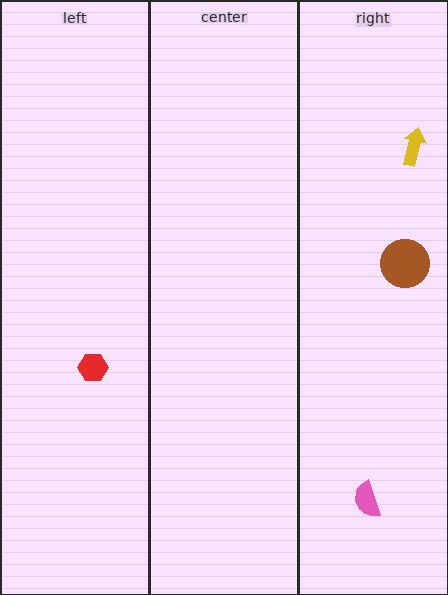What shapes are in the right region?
The pink semicircle, the brown circle, the yellow arrow.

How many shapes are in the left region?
1.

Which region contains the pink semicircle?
The right region.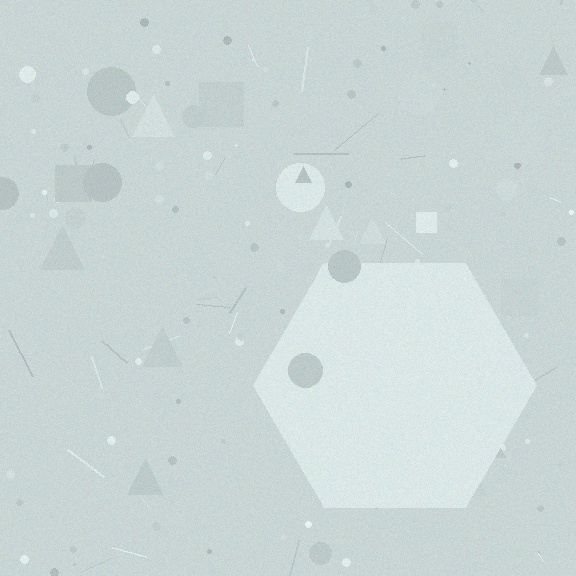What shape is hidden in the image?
A hexagon is hidden in the image.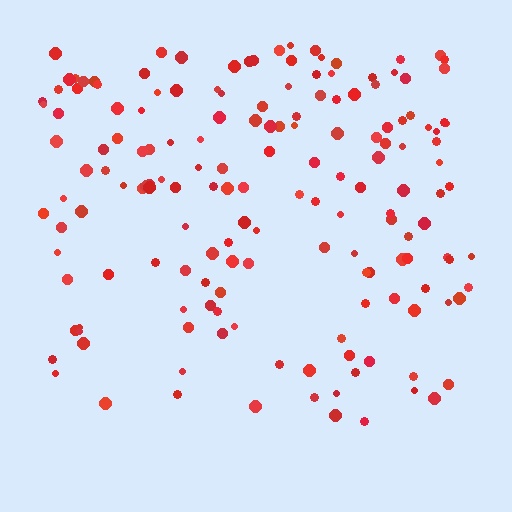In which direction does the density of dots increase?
From bottom to top, with the top side densest.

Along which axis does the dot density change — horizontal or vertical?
Vertical.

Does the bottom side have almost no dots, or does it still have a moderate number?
Still a moderate number, just noticeably fewer than the top.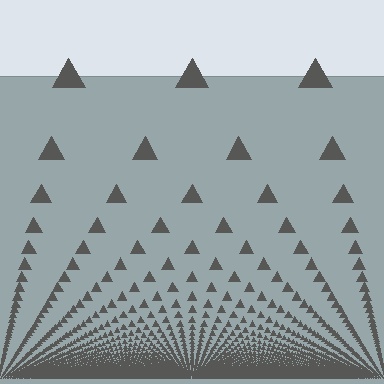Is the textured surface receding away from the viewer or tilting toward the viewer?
The surface appears to tilt toward the viewer. Texture elements get larger and sparser toward the top.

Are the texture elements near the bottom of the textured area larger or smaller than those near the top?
Smaller. The gradient is inverted — elements near the bottom are smaller and denser.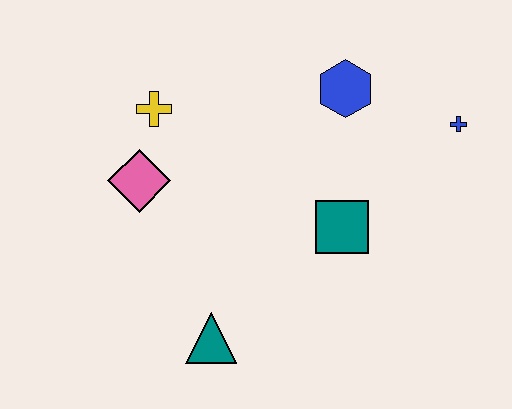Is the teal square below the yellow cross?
Yes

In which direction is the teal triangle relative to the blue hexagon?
The teal triangle is below the blue hexagon.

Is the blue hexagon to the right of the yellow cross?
Yes